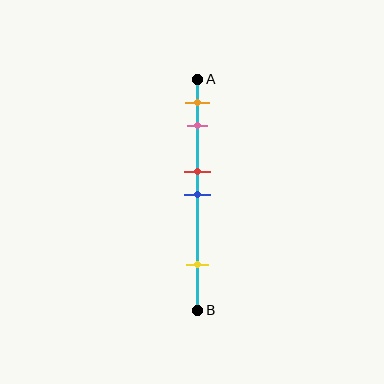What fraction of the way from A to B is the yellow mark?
The yellow mark is approximately 80% (0.8) of the way from A to B.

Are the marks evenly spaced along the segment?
No, the marks are not evenly spaced.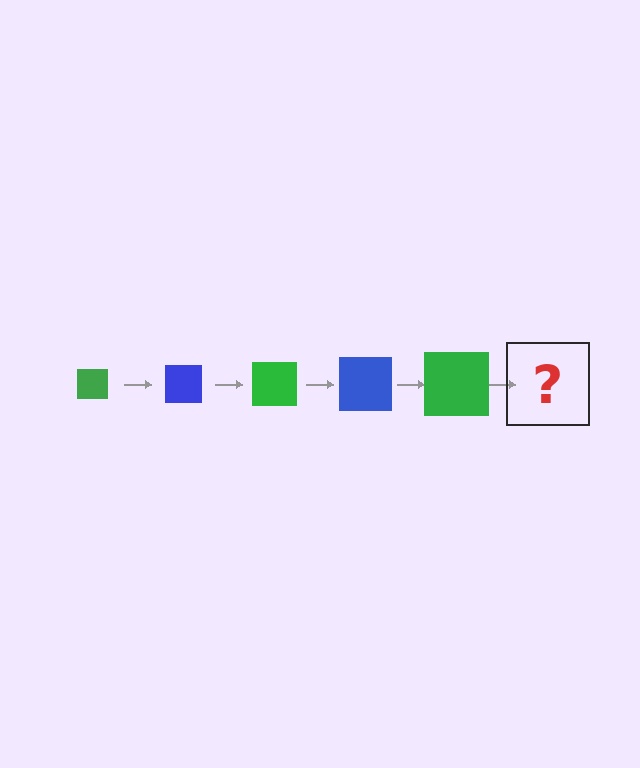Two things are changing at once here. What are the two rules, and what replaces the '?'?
The two rules are that the square grows larger each step and the color cycles through green and blue. The '?' should be a blue square, larger than the previous one.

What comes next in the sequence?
The next element should be a blue square, larger than the previous one.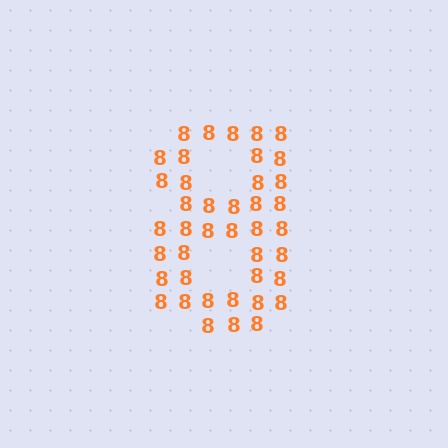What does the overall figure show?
The overall figure shows the digit 8.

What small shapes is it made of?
It is made of small digit 8's.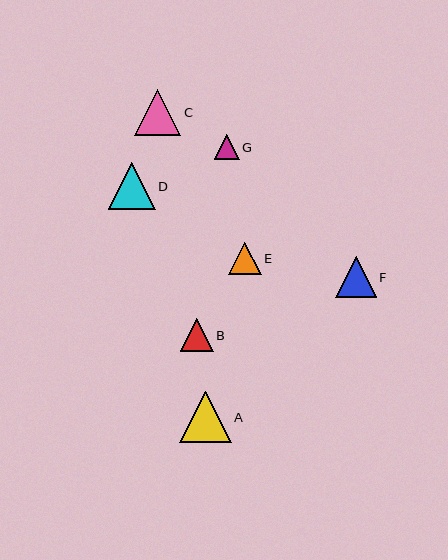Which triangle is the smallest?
Triangle G is the smallest with a size of approximately 25 pixels.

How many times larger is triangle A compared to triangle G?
Triangle A is approximately 2.1 times the size of triangle G.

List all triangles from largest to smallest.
From largest to smallest: A, D, C, F, B, E, G.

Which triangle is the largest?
Triangle A is the largest with a size of approximately 51 pixels.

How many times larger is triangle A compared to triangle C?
Triangle A is approximately 1.1 times the size of triangle C.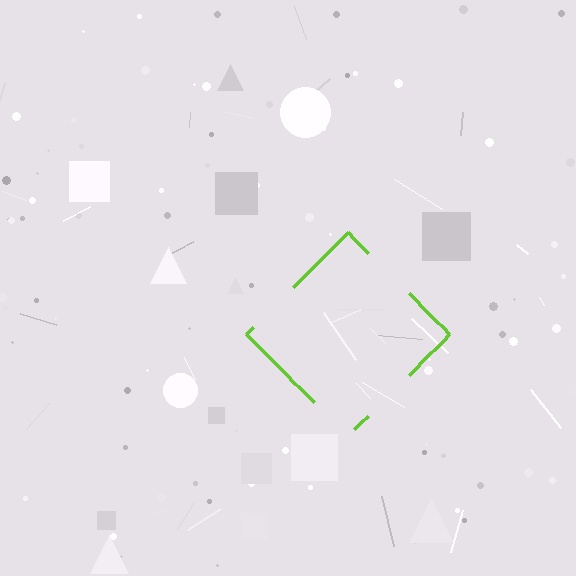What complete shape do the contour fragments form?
The contour fragments form a diamond.